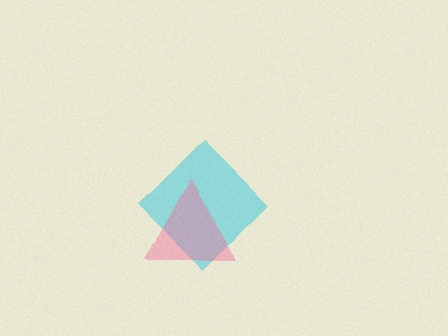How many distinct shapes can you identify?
There are 2 distinct shapes: a cyan diamond, a pink triangle.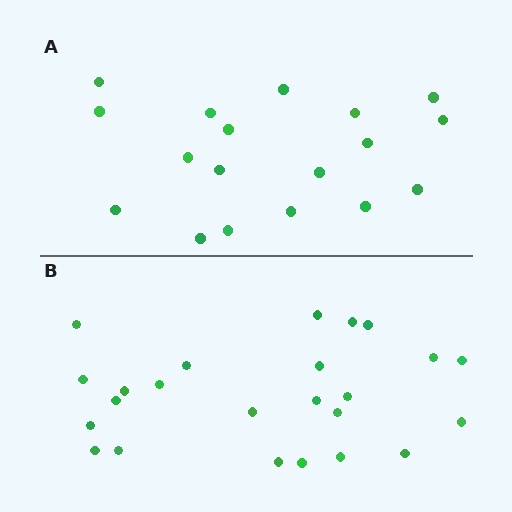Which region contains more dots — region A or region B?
Region B (the bottom region) has more dots.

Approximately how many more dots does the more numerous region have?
Region B has about 6 more dots than region A.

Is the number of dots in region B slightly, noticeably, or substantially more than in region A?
Region B has noticeably more, but not dramatically so. The ratio is roughly 1.3 to 1.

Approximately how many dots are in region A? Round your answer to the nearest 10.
About 20 dots. (The exact count is 18, which rounds to 20.)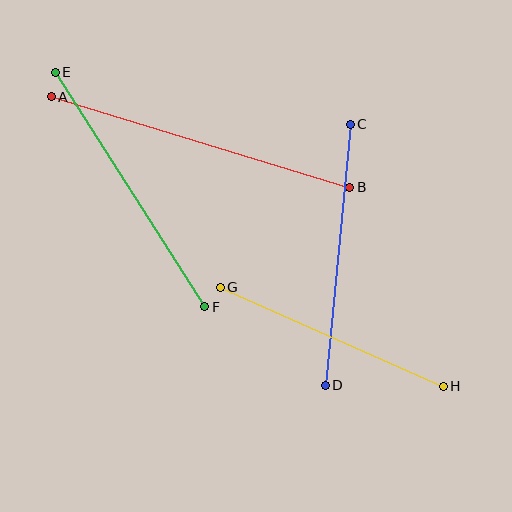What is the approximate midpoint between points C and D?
The midpoint is at approximately (338, 255) pixels.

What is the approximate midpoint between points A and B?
The midpoint is at approximately (201, 142) pixels.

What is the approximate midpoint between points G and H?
The midpoint is at approximately (332, 337) pixels.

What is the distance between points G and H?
The distance is approximately 244 pixels.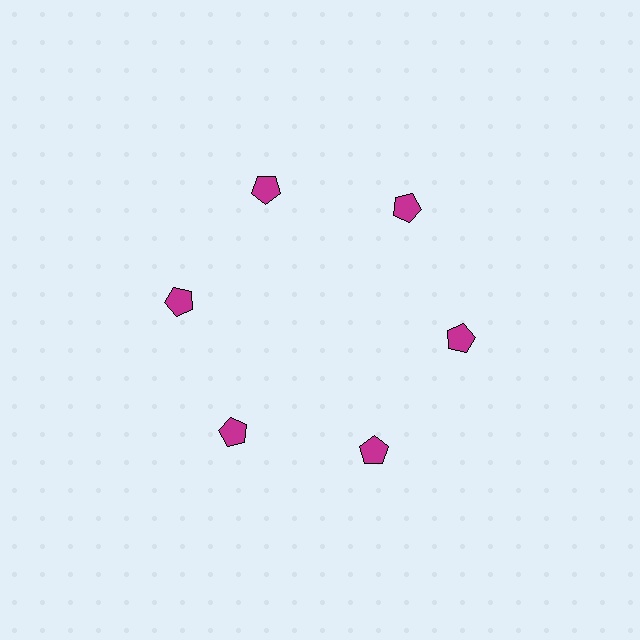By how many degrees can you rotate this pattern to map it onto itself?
The pattern maps onto itself every 60 degrees of rotation.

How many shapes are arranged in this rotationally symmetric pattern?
There are 6 shapes, arranged in 6 groups of 1.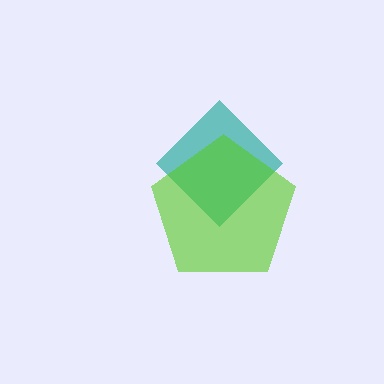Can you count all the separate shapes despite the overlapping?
Yes, there are 2 separate shapes.